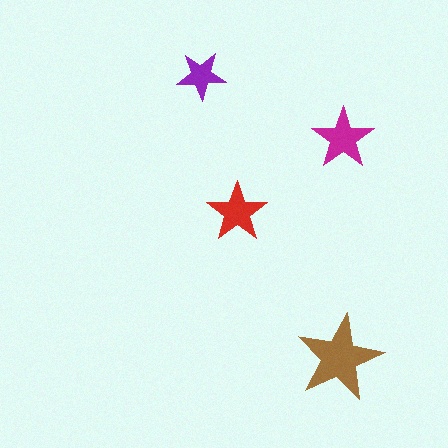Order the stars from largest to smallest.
the brown one, the magenta one, the red one, the purple one.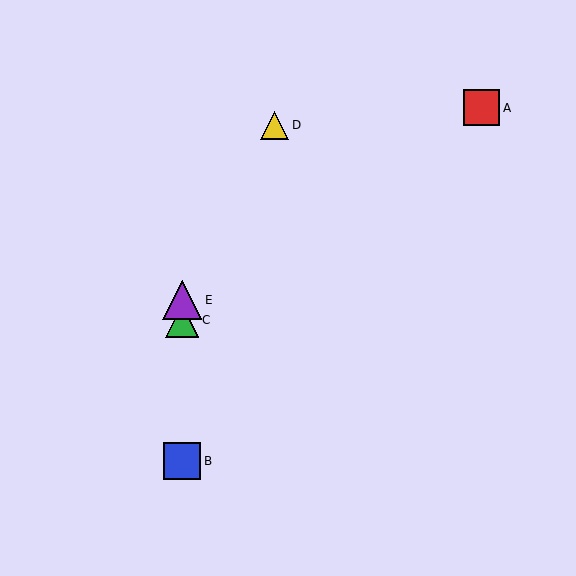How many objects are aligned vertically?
3 objects (B, C, E) are aligned vertically.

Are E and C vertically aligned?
Yes, both are at x≈182.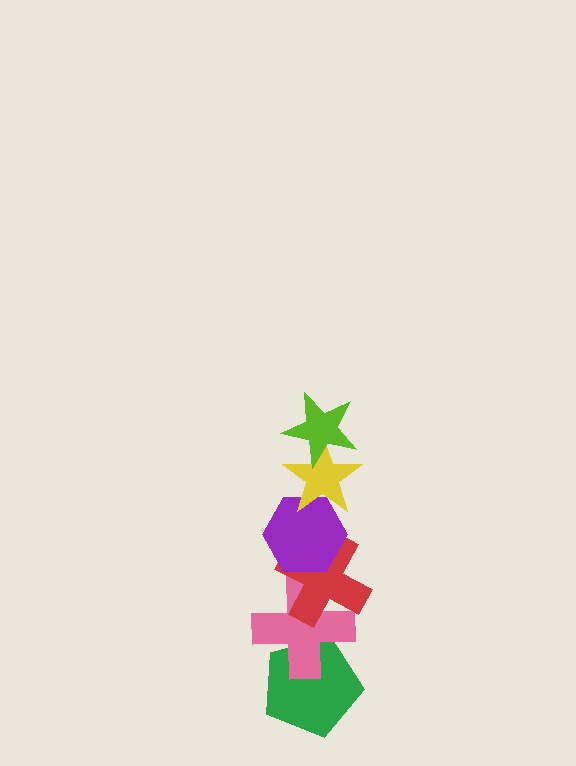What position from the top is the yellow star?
The yellow star is 2nd from the top.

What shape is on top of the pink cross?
The red cross is on top of the pink cross.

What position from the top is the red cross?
The red cross is 4th from the top.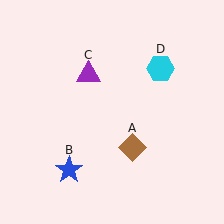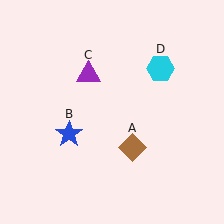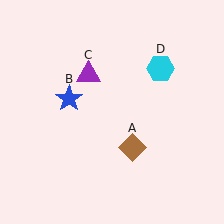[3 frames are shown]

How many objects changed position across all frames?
1 object changed position: blue star (object B).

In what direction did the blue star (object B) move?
The blue star (object B) moved up.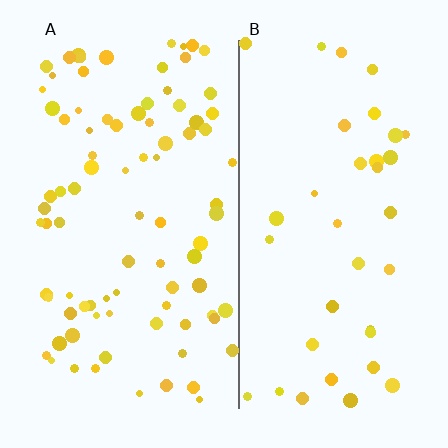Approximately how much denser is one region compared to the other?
Approximately 2.4× — region A over region B.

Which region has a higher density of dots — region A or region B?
A (the left).